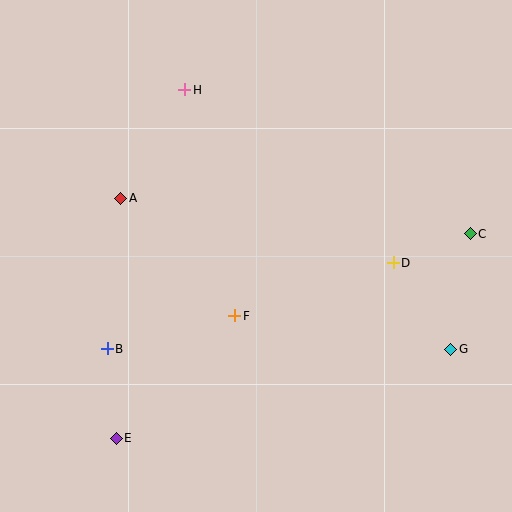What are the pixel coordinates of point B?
Point B is at (107, 349).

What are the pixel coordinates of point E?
Point E is at (116, 438).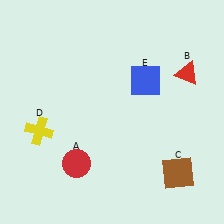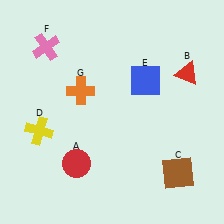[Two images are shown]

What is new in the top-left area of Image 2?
An orange cross (G) was added in the top-left area of Image 2.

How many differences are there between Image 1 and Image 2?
There are 2 differences between the two images.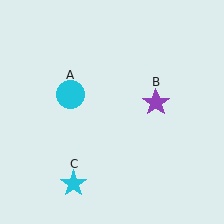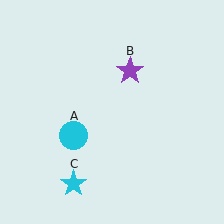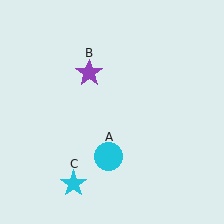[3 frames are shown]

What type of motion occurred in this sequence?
The cyan circle (object A), purple star (object B) rotated counterclockwise around the center of the scene.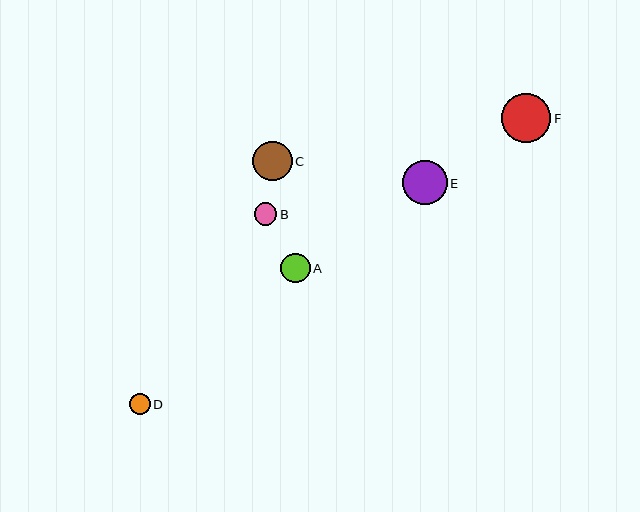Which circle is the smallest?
Circle D is the smallest with a size of approximately 21 pixels.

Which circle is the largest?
Circle F is the largest with a size of approximately 49 pixels.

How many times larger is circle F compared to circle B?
Circle F is approximately 2.2 times the size of circle B.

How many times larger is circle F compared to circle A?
Circle F is approximately 1.7 times the size of circle A.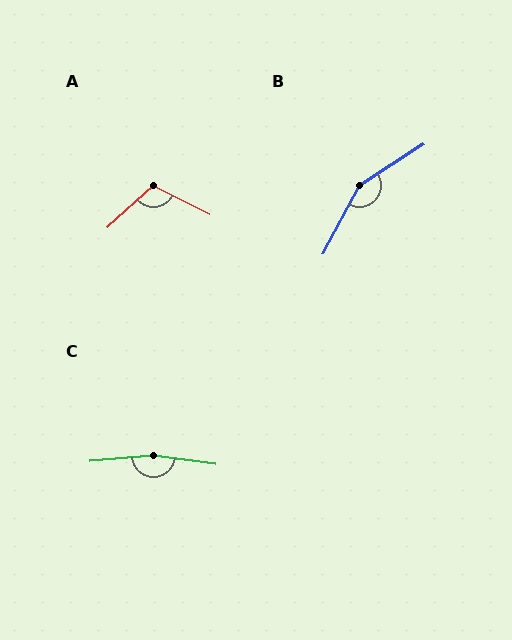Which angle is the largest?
C, at approximately 167 degrees.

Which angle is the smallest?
A, at approximately 110 degrees.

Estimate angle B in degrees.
Approximately 151 degrees.